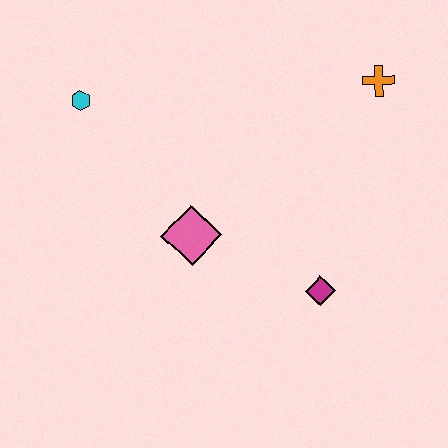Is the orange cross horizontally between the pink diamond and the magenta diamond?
No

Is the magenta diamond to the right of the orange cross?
No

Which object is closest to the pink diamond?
The magenta diamond is closest to the pink diamond.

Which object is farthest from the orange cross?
The cyan hexagon is farthest from the orange cross.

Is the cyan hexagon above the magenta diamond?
Yes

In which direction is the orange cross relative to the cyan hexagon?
The orange cross is to the right of the cyan hexagon.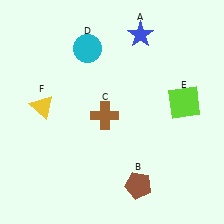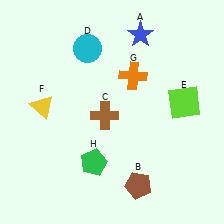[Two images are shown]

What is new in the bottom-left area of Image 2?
A green pentagon (H) was added in the bottom-left area of Image 2.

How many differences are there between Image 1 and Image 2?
There are 2 differences between the two images.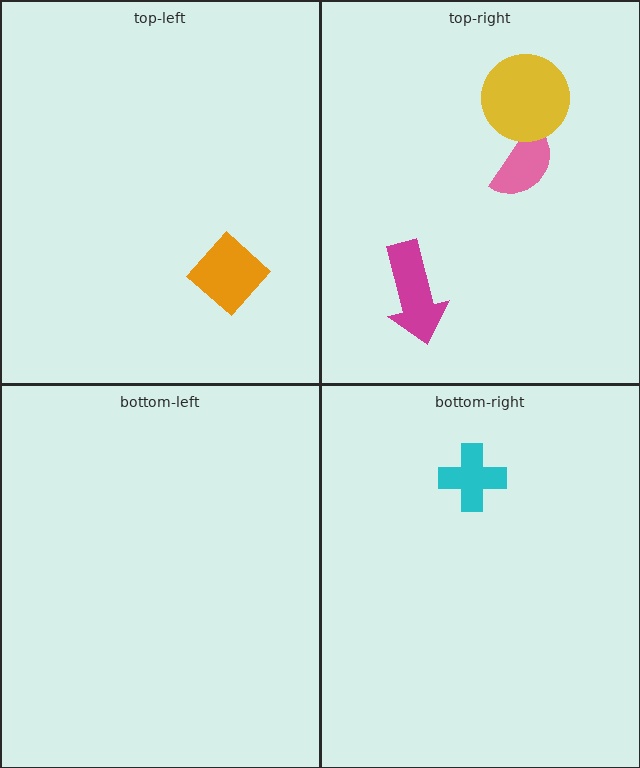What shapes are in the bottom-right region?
The cyan cross.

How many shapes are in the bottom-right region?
1.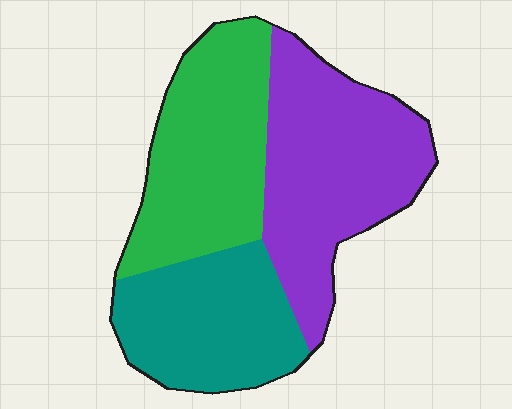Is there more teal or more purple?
Purple.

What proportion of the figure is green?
Green covers roughly 35% of the figure.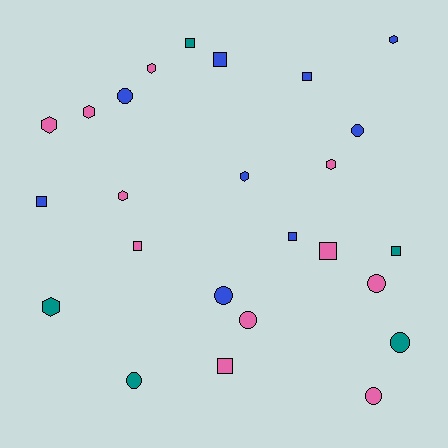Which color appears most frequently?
Pink, with 11 objects.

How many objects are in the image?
There are 25 objects.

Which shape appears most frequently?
Square, with 9 objects.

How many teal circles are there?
There are 2 teal circles.